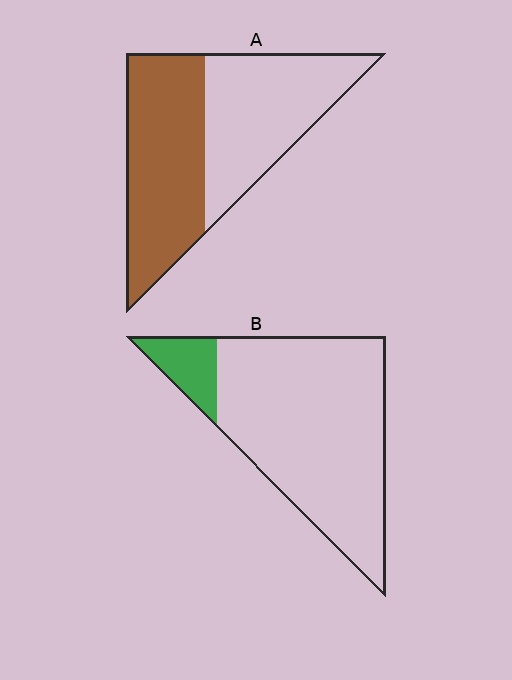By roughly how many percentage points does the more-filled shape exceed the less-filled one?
By roughly 40 percentage points (A over B).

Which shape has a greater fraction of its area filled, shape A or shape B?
Shape A.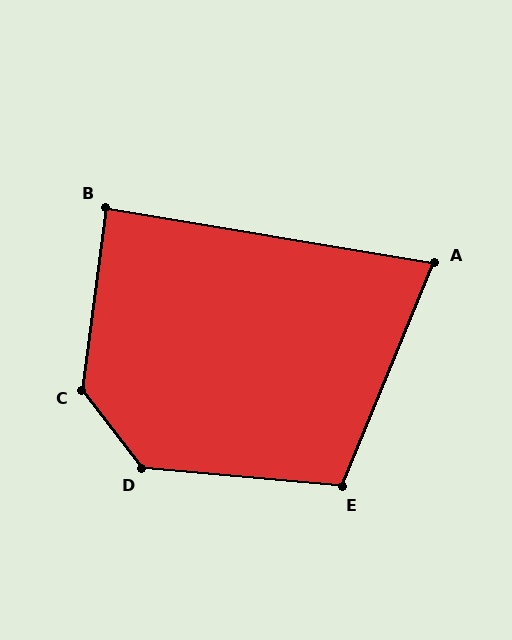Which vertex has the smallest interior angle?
A, at approximately 77 degrees.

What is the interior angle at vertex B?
Approximately 88 degrees (approximately right).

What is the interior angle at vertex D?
Approximately 132 degrees (obtuse).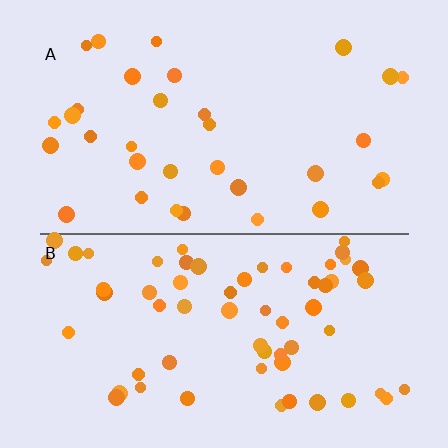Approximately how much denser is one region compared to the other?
Approximately 1.9× — region B over region A.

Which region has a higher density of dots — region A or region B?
B (the bottom).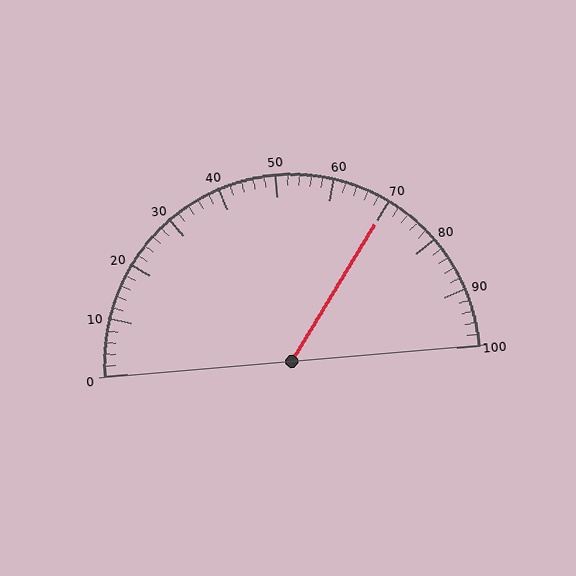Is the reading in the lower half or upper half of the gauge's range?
The reading is in the upper half of the range (0 to 100).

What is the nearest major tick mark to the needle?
The nearest major tick mark is 70.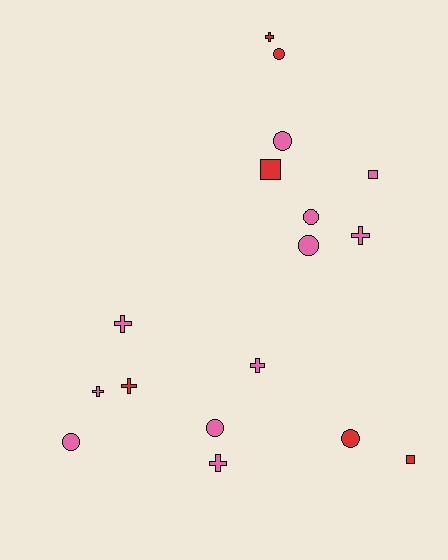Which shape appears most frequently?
Circle, with 7 objects.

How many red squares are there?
There are 2 red squares.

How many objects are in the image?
There are 17 objects.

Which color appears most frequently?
Pink, with 11 objects.